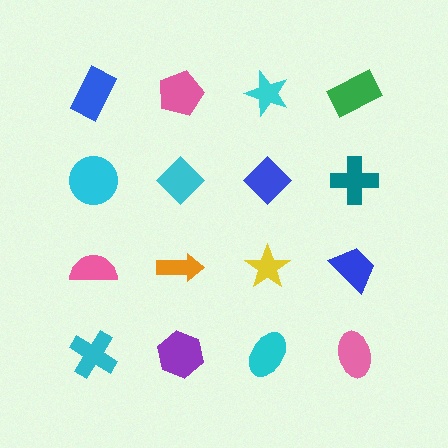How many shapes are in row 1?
4 shapes.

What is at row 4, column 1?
A cyan cross.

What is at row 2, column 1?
A cyan circle.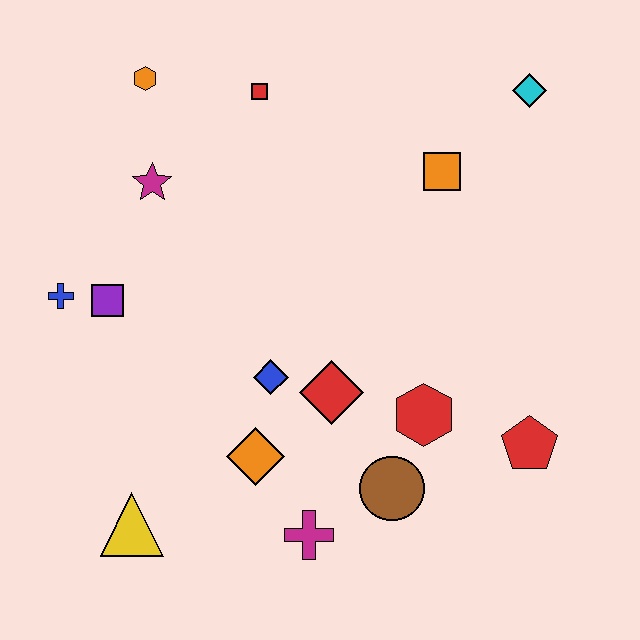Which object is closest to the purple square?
The blue cross is closest to the purple square.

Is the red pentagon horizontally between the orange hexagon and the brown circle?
No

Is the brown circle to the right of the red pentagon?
No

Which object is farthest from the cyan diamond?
The yellow triangle is farthest from the cyan diamond.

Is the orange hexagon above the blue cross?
Yes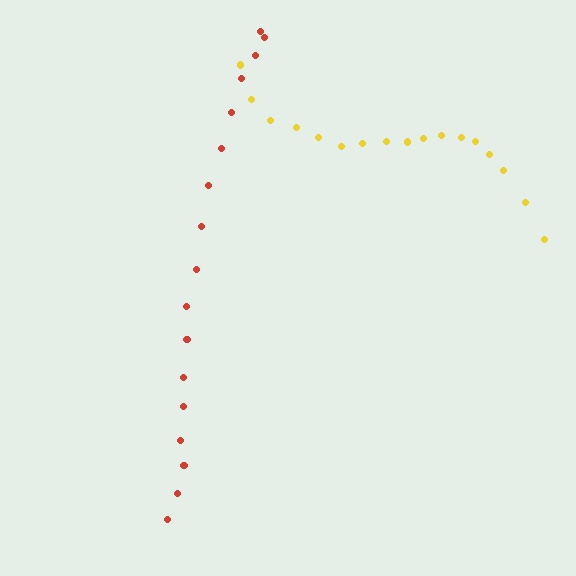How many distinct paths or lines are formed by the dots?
There are 2 distinct paths.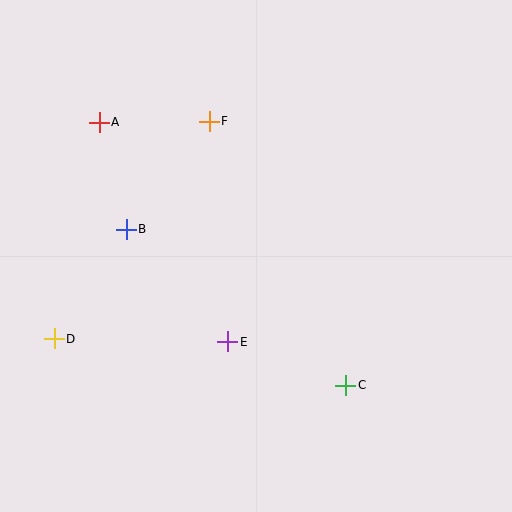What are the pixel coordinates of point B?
Point B is at (126, 229).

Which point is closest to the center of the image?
Point E at (228, 342) is closest to the center.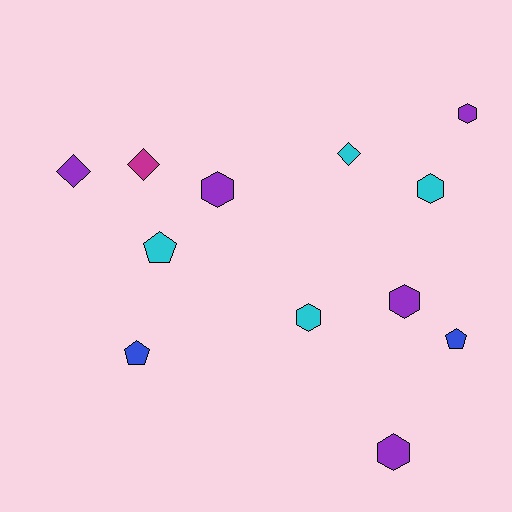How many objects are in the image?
There are 12 objects.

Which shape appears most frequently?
Hexagon, with 6 objects.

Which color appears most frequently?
Purple, with 5 objects.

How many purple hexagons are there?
There are 4 purple hexagons.